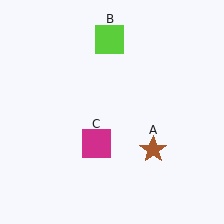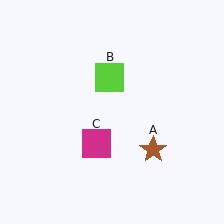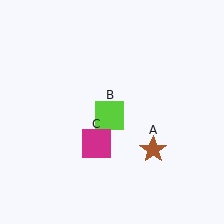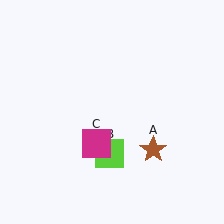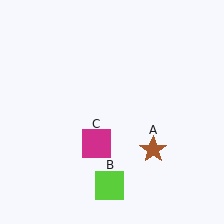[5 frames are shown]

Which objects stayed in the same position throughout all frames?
Brown star (object A) and magenta square (object C) remained stationary.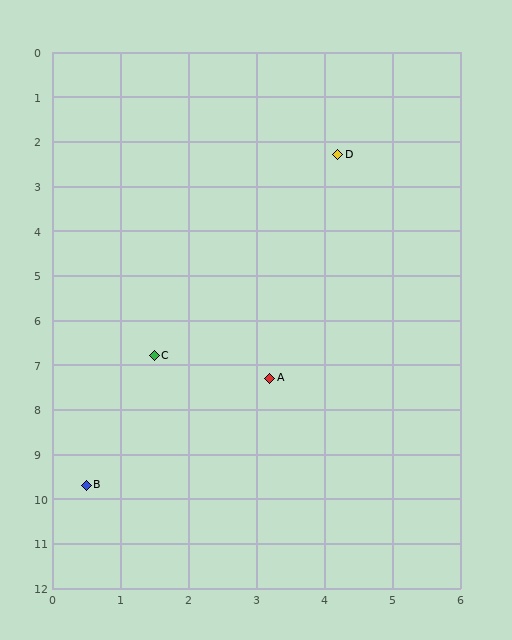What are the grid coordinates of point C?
Point C is at approximately (1.5, 6.8).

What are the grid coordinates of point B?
Point B is at approximately (0.5, 9.7).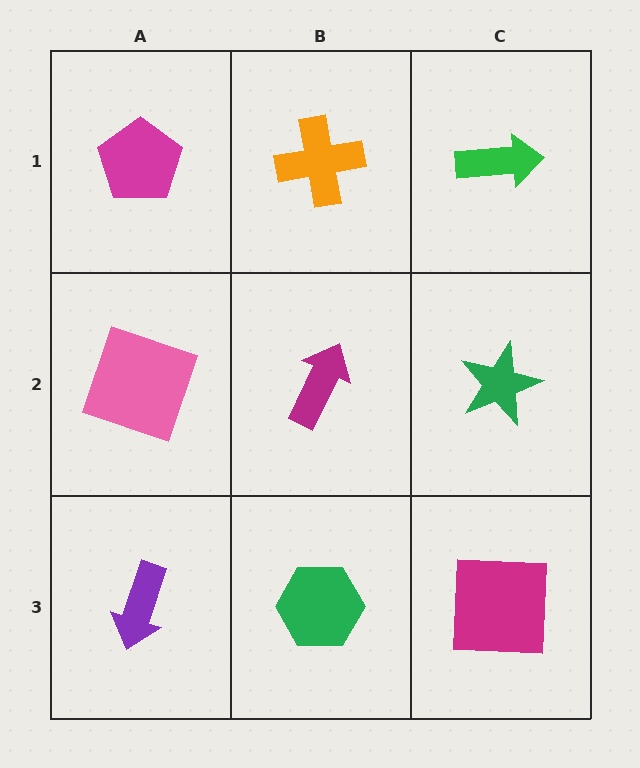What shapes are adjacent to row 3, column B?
A magenta arrow (row 2, column B), a purple arrow (row 3, column A), a magenta square (row 3, column C).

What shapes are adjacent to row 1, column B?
A magenta arrow (row 2, column B), a magenta pentagon (row 1, column A), a green arrow (row 1, column C).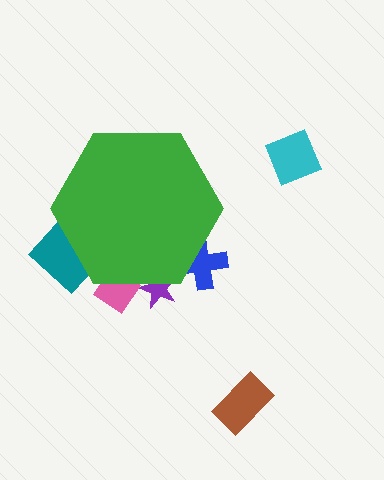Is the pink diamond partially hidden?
Yes, the pink diamond is partially hidden behind the green hexagon.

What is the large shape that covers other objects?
A green hexagon.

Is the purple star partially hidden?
Yes, the purple star is partially hidden behind the green hexagon.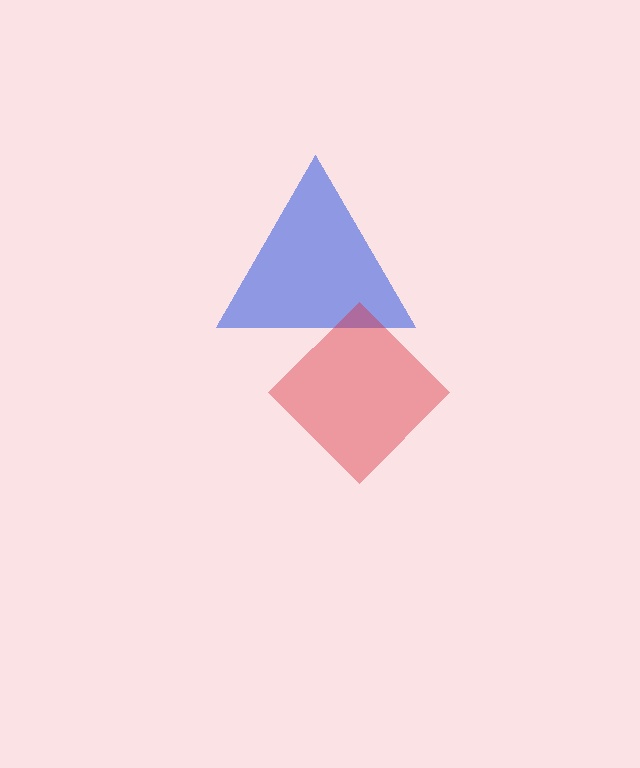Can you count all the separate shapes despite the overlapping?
Yes, there are 2 separate shapes.